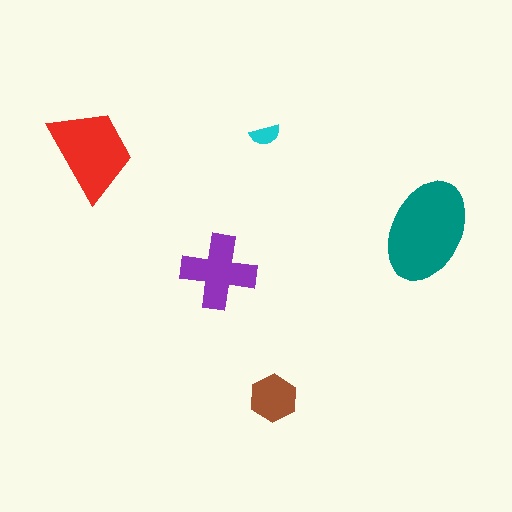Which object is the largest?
The teal ellipse.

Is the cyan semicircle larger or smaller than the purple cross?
Smaller.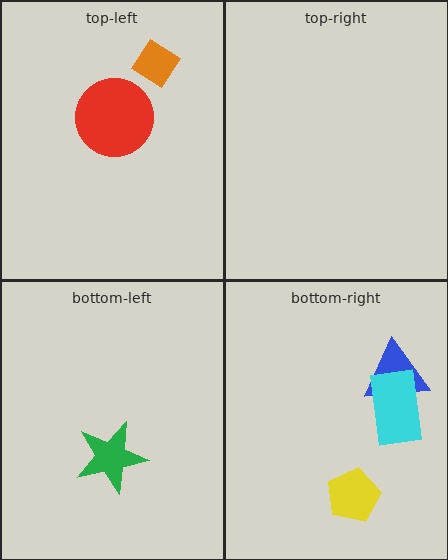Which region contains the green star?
The bottom-left region.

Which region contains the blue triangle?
The bottom-right region.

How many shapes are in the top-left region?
2.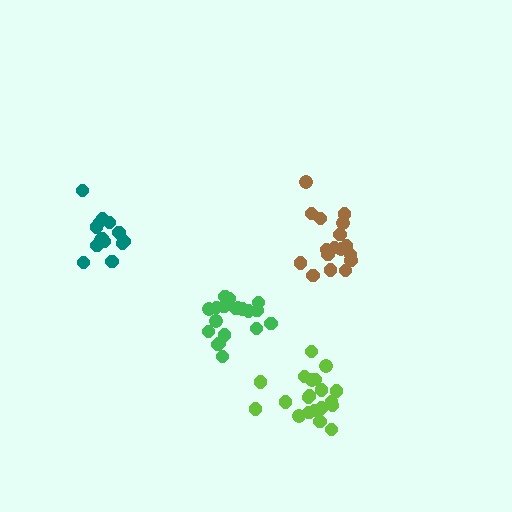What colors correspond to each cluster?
The clusters are colored: green, brown, teal, lime.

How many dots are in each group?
Group 1: 19 dots, Group 2: 17 dots, Group 3: 15 dots, Group 4: 20 dots (71 total).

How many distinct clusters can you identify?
There are 4 distinct clusters.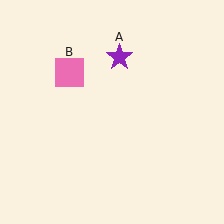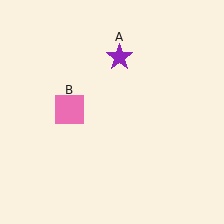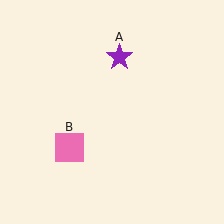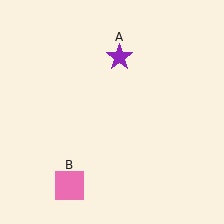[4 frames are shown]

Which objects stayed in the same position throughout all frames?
Purple star (object A) remained stationary.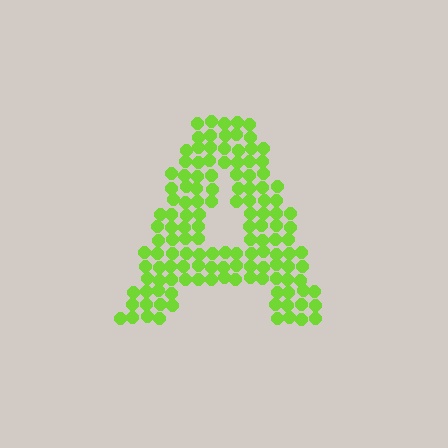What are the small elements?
The small elements are circles.